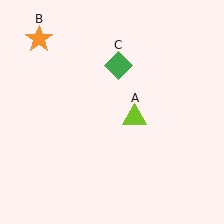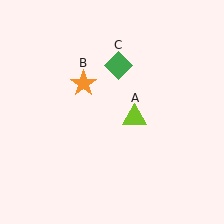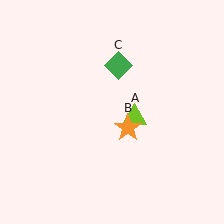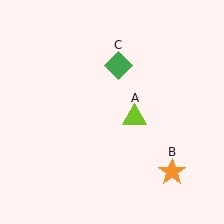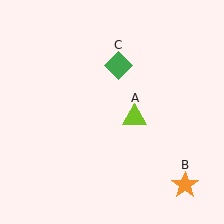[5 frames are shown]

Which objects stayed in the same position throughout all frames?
Lime triangle (object A) and green diamond (object C) remained stationary.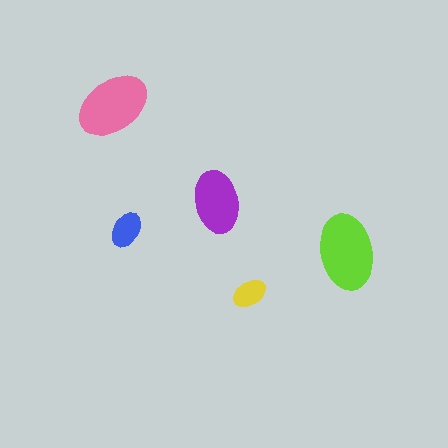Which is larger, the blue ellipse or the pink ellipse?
The pink one.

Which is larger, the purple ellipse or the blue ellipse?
The purple one.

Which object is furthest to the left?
The pink ellipse is leftmost.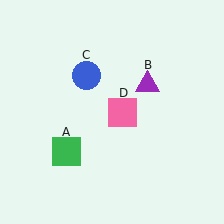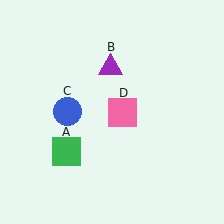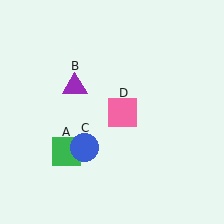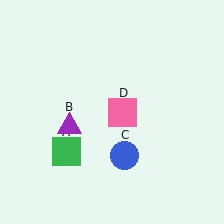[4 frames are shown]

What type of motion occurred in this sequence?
The purple triangle (object B), blue circle (object C) rotated counterclockwise around the center of the scene.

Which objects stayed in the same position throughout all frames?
Green square (object A) and pink square (object D) remained stationary.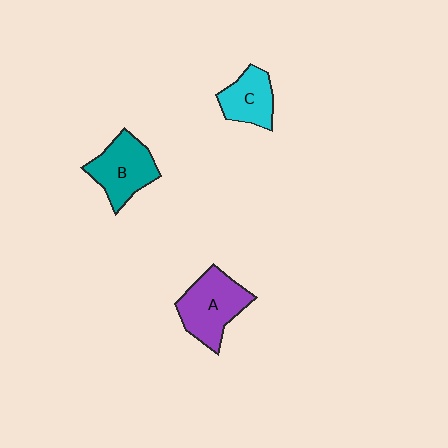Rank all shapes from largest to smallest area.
From largest to smallest: A (purple), B (teal), C (cyan).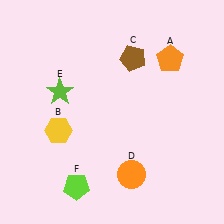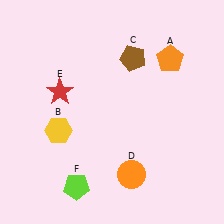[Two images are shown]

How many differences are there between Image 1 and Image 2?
There is 1 difference between the two images.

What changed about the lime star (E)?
In Image 1, E is lime. In Image 2, it changed to red.